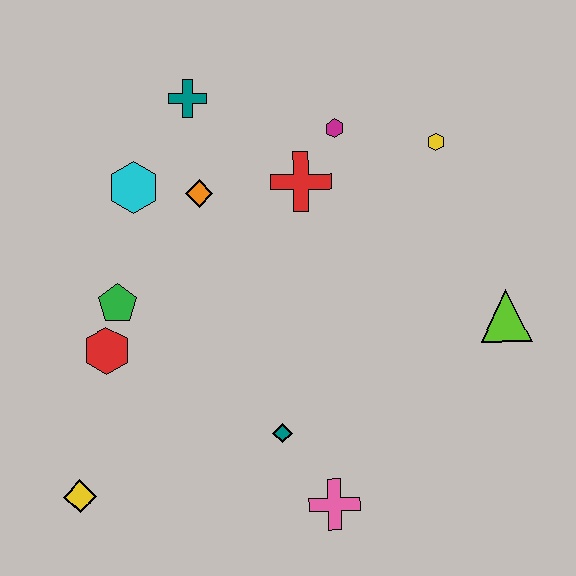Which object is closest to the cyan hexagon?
The orange diamond is closest to the cyan hexagon.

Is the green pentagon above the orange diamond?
No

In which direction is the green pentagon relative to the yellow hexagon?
The green pentagon is to the left of the yellow hexagon.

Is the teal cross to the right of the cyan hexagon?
Yes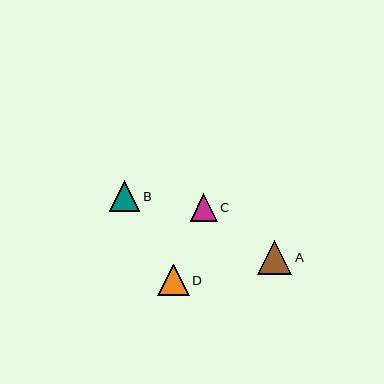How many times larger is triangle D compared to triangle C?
Triangle D is approximately 1.2 times the size of triangle C.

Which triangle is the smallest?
Triangle C is the smallest with a size of approximately 27 pixels.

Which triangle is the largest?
Triangle A is the largest with a size of approximately 34 pixels.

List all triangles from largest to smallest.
From largest to smallest: A, D, B, C.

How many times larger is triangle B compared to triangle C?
Triangle B is approximately 1.1 times the size of triangle C.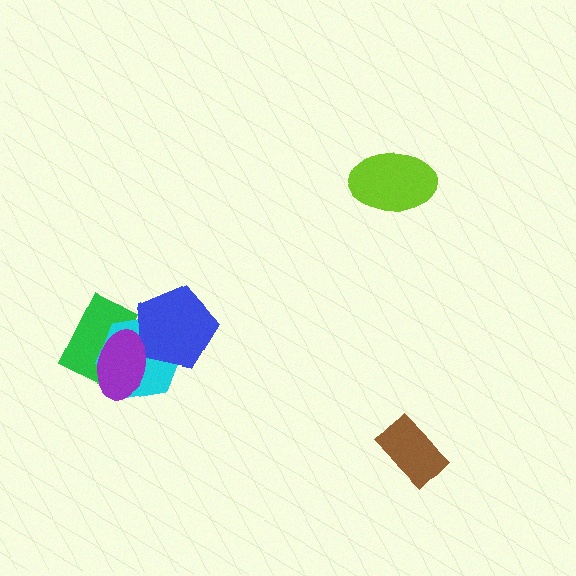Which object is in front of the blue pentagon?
The purple ellipse is in front of the blue pentagon.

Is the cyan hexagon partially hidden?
Yes, it is partially covered by another shape.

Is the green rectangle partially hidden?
Yes, it is partially covered by another shape.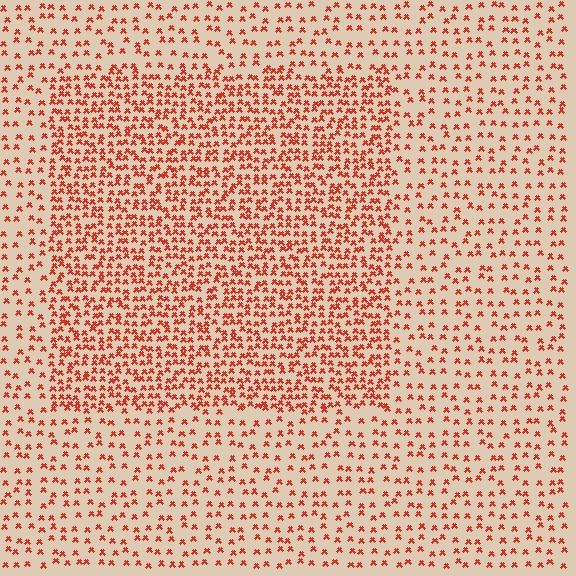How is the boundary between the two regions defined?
The boundary is defined by a change in element density (approximately 2.1x ratio). All elements are the same color, size, and shape.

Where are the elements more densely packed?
The elements are more densely packed inside the rectangle boundary.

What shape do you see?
I see a rectangle.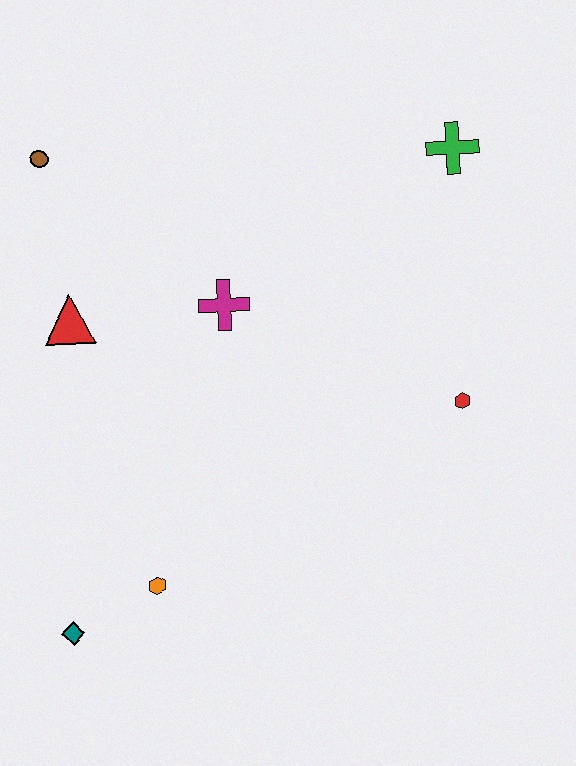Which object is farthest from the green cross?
The teal diamond is farthest from the green cross.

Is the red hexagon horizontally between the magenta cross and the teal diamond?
No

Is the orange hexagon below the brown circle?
Yes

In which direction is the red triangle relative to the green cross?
The red triangle is to the left of the green cross.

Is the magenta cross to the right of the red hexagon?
No